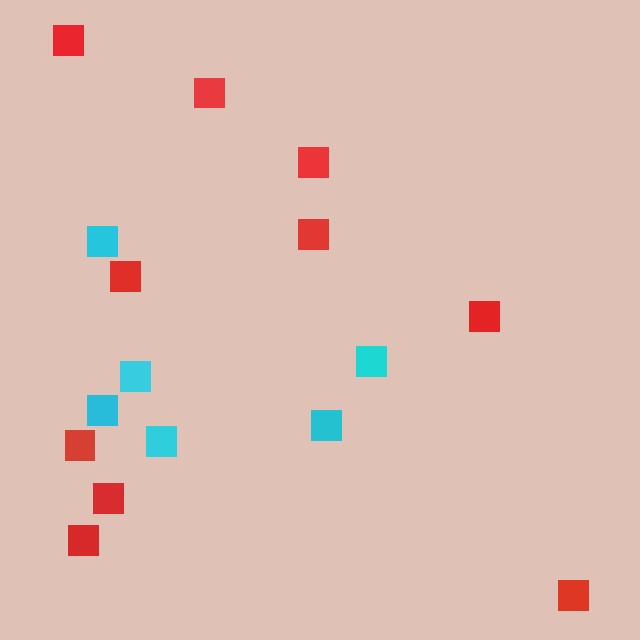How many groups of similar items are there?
There are 2 groups: one group of red squares (10) and one group of cyan squares (6).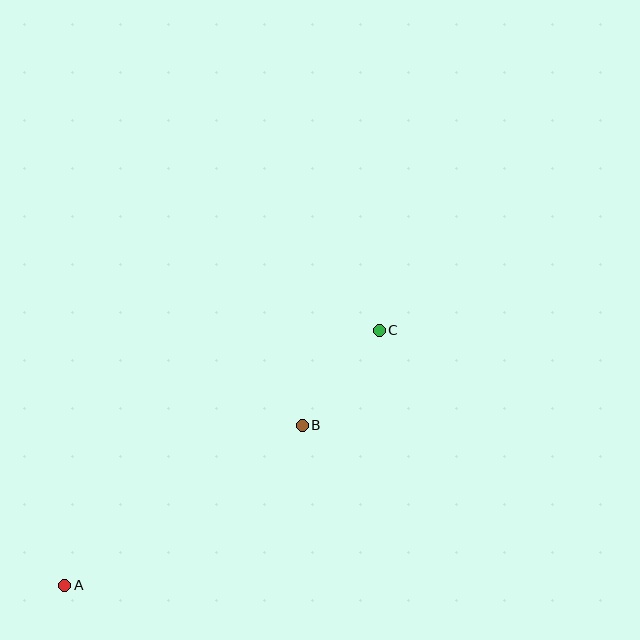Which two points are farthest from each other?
Points A and C are farthest from each other.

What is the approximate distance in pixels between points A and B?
The distance between A and B is approximately 286 pixels.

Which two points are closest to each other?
Points B and C are closest to each other.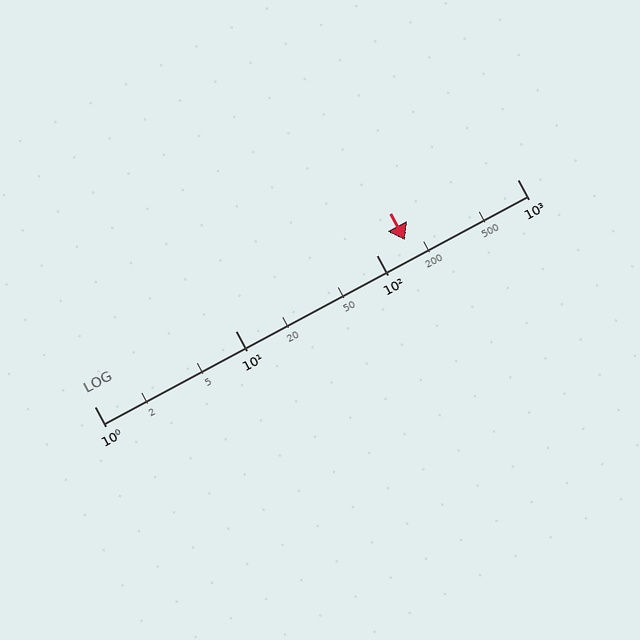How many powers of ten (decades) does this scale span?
The scale spans 3 decades, from 1 to 1000.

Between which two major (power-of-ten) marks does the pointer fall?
The pointer is between 100 and 1000.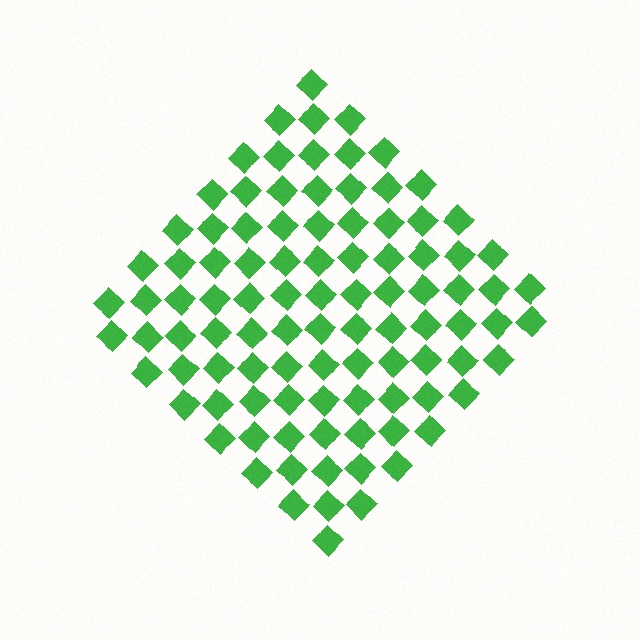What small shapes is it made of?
It is made of small diamonds.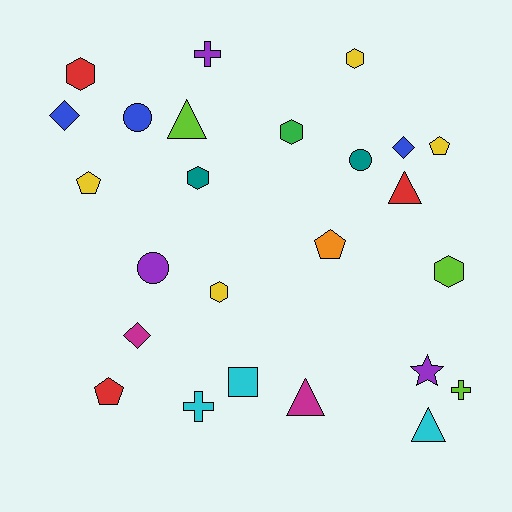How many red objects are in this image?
There are 3 red objects.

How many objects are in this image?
There are 25 objects.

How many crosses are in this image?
There are 3 crosses.